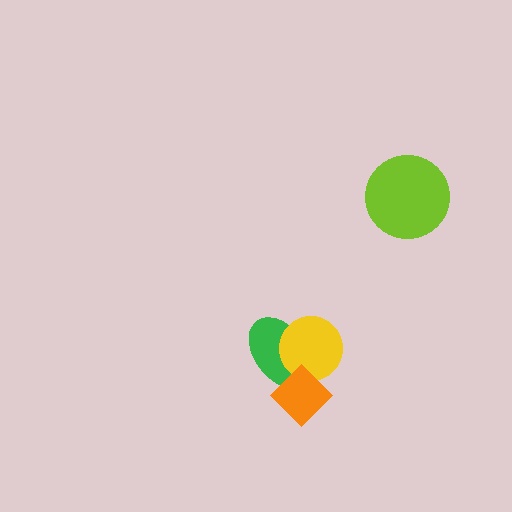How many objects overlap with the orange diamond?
2 objects overlap with the orange diamond.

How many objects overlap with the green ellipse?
2 objects overlap with the green ellipse.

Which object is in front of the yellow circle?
The orange diamond is in front of the yellow circle.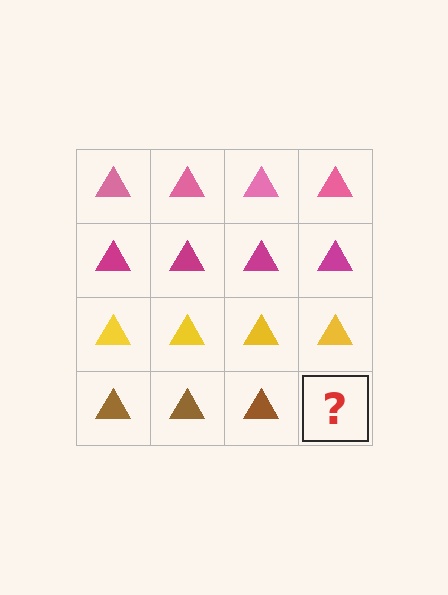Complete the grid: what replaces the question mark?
The question mark should be replaced with a brown triangle.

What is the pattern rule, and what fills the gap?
The rule is that each row has a consistent color. The gap should be filled with a brown triangle.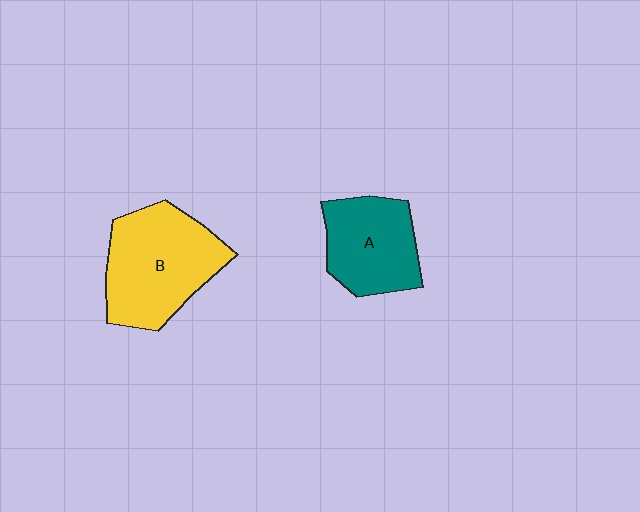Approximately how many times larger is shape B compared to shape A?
Approximately 1.4 times.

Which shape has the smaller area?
Shape A (teal).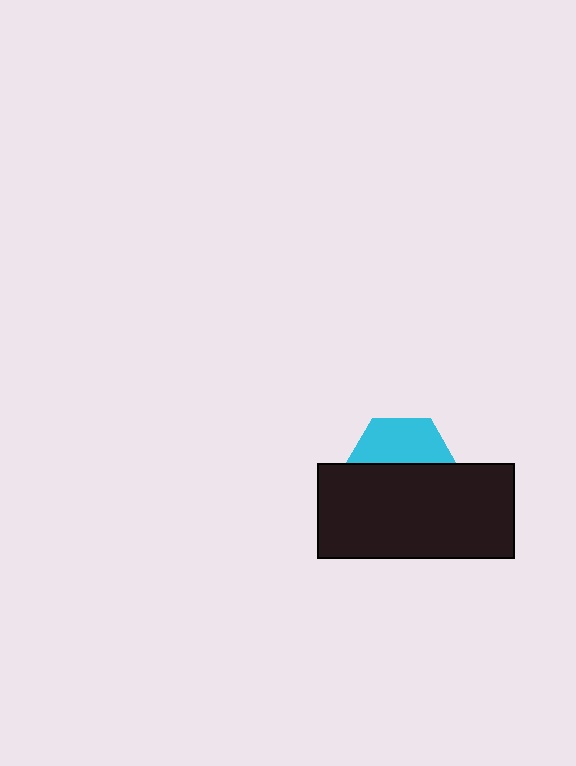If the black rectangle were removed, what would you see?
You would see the complete cyan hexagon.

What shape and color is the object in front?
The object in front is a black rectangle.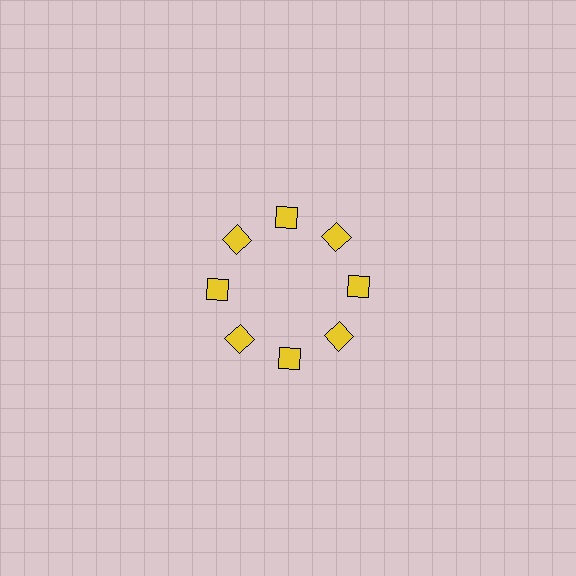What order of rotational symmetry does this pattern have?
This pattern has 8-fold rotational symmetry.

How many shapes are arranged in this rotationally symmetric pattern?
There are 8 shapes, arranged in 8 groups of 1.